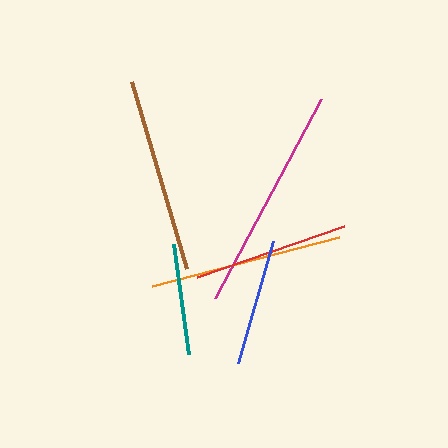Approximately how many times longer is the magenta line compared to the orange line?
The magenta line is approximately 1.2 times the length of the orange line.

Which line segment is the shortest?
The teal line is the shortest at approximately 111 pixels.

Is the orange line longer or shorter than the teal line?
The orange line is longer than the teal line.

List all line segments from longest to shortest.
From longest to shortest: magenta, brown, orange, red, blue, teal.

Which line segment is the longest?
The magenta line is the longest at approximately 226 pixels.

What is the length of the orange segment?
The orange segment is approximately 193 pixels long.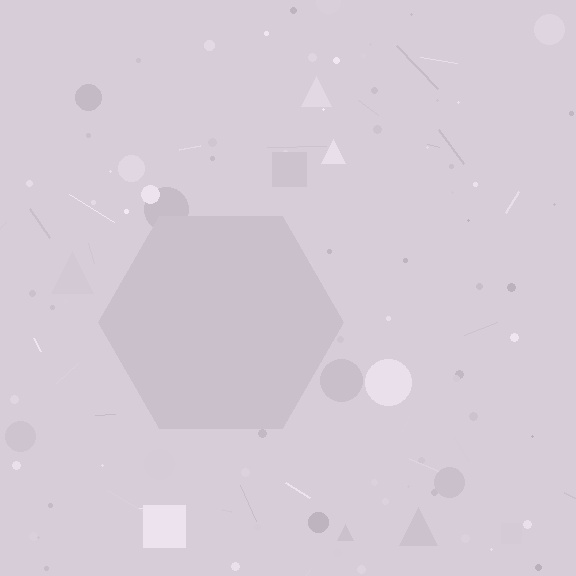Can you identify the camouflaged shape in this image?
The camouflaged shape is a hexagon.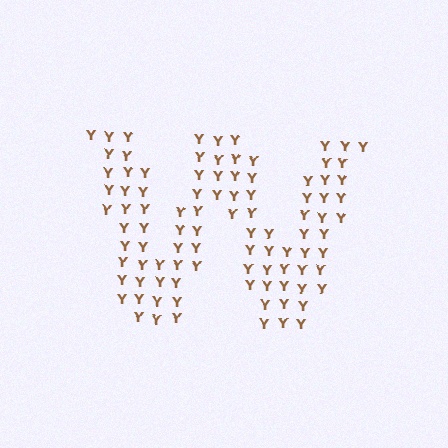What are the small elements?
The small elements are letter Y's.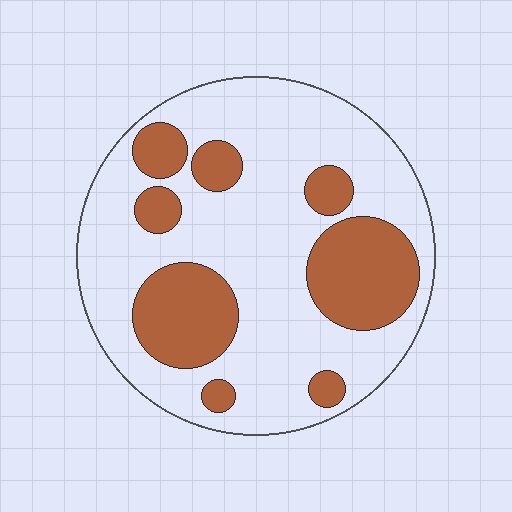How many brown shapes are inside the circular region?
8.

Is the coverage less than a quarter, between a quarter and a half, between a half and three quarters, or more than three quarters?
Between a quarter and a half.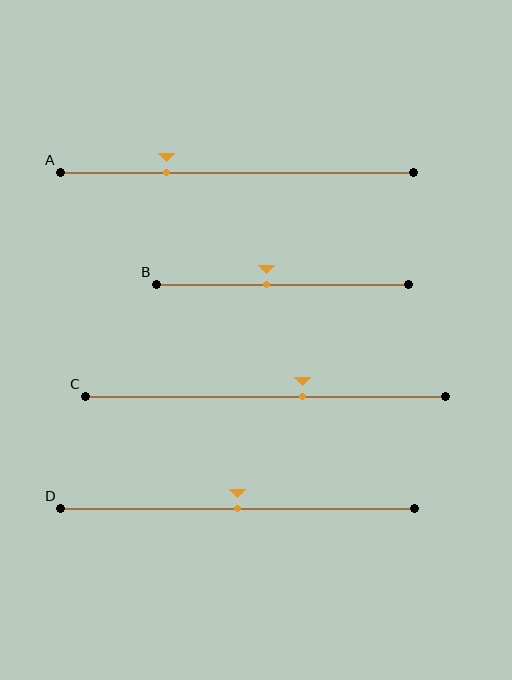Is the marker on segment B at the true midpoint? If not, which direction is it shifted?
No, the marker on segment B is shifted to the left by about 6% of the segment length.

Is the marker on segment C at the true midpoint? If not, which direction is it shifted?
No, the marker on segment C is shifted to the right by about 10% of the segment length.